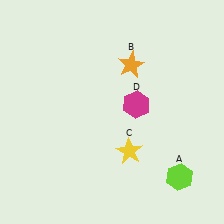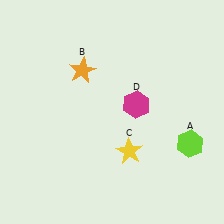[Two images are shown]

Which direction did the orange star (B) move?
The orange star (B) moved left.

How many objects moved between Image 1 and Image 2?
2 objects moved between the two images.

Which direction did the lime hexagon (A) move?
The lime hexagon (A) moved up.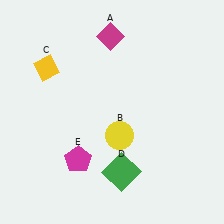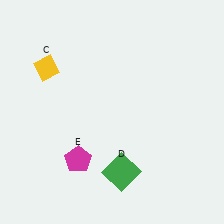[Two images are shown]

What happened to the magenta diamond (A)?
The magenta diamond (A) was removed in Image 2. It was in the top-left area of Image 1.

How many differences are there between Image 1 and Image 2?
There are 2 differences between the two images.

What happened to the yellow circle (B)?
The yellow circle (B) was removed in Image 2. It was in the bottom-right area of Image 1.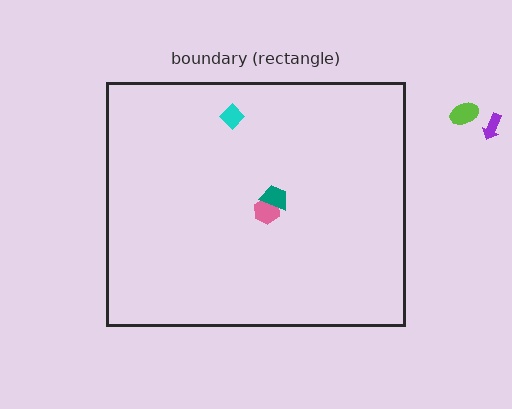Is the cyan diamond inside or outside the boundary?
Inside.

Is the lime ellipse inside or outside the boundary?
Outside.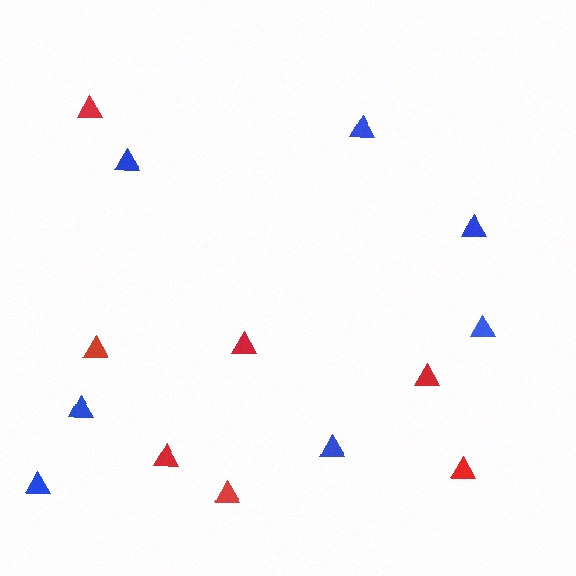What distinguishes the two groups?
There are 2 groups: one group of blue triangles (7) and one group of red triangles (7).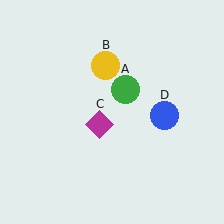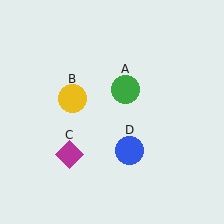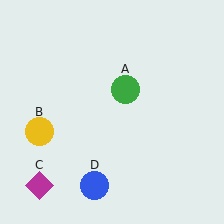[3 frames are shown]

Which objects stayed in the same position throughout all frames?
Green circle (object A) remained stationary.